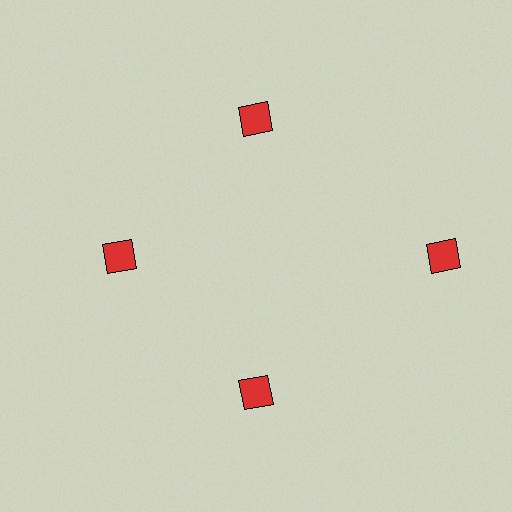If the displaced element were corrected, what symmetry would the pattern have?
It would have 4-fold rotational symmetry — the pattern would map onto itself every 90 degrees.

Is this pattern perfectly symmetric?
No. The 4 red diamonds are arranged in a ring, but one element near the 3 o'clock position is pushed outward from the center, breaking the 4-fold rotational symmetry.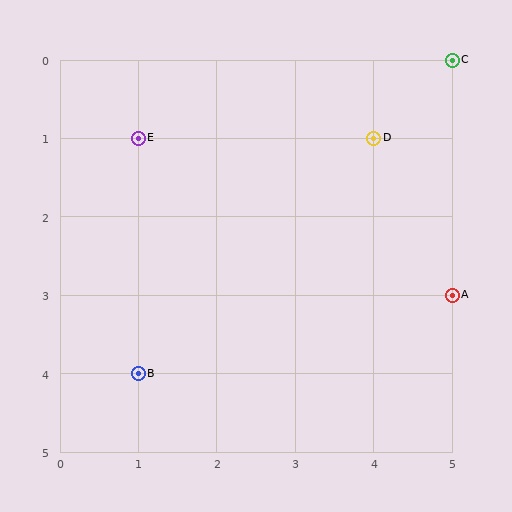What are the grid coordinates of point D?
Point D is at grid coordinates (4, 1).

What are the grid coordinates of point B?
Point B is at grid coordinates (1, 4).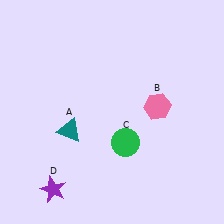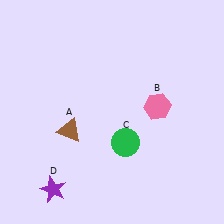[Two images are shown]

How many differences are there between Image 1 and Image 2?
There is 1 difference between the two images.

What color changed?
The triangle (A) changed from teal in Image 1 to brown in Image 2.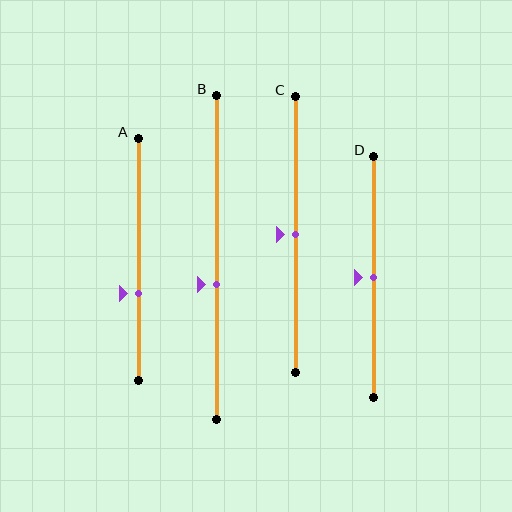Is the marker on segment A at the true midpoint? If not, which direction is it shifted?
No, the marker on segment A is shifted downward by about 14% of the segment length.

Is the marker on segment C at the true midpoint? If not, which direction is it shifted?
Yes, the marker on segment C is at the true midpoint.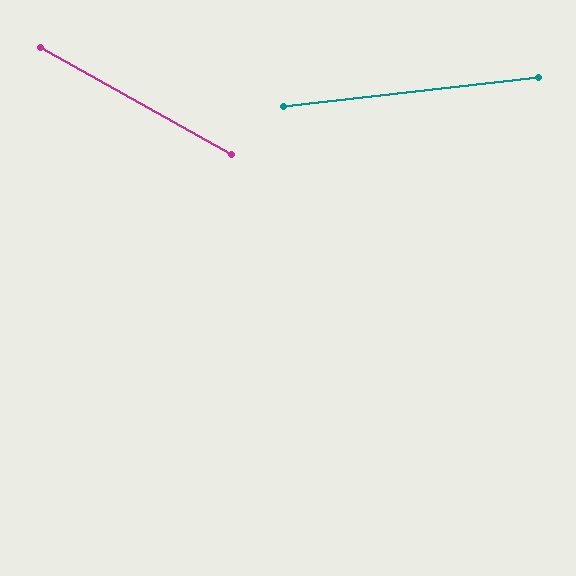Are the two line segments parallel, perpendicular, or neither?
Neither parallel nor perpendicular — they differ by about 36°.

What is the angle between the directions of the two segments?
Approximately 36 degrees.